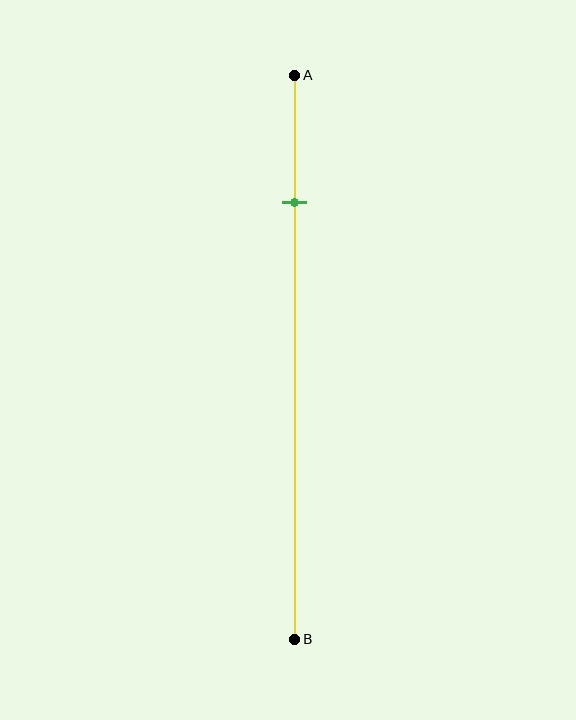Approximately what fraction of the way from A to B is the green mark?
The green mark is approximately 25% of the way from A to B.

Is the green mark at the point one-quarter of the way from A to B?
Yes, the mark is approximately at the one-quarter point.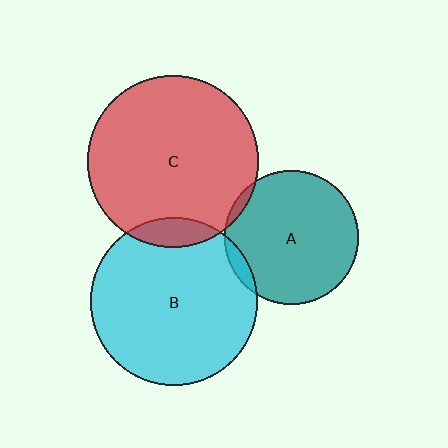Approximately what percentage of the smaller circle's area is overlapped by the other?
Approximately 5%.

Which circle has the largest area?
Circle C (red).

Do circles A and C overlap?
Yes.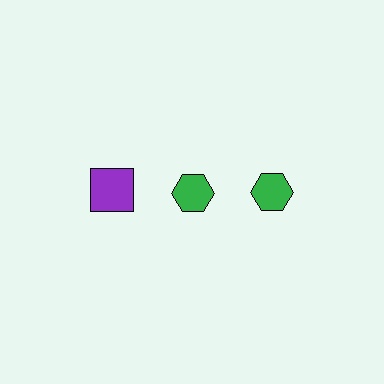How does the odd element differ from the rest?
It differs in both color (purple instead of green) and shape (square instead of hexagon).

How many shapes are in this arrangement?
There are 3 shapes arranged in a grid pattern.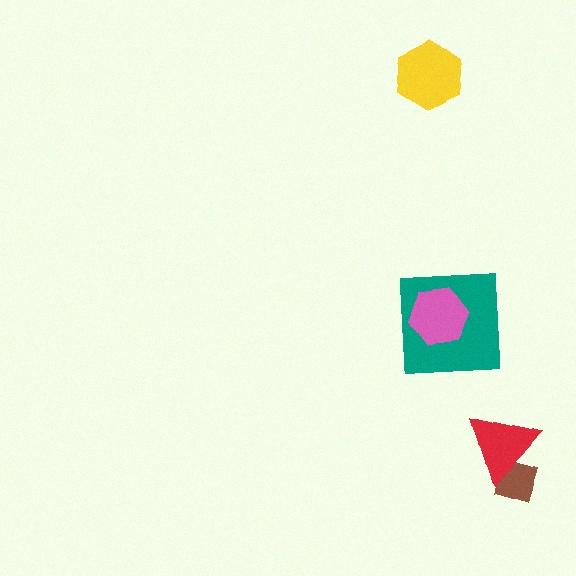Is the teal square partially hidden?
Yes, it is partially covered by another shape.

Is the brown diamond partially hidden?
Yes, it is partially covered by another shape.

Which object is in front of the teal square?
The pink hexagon is in front of the teal square.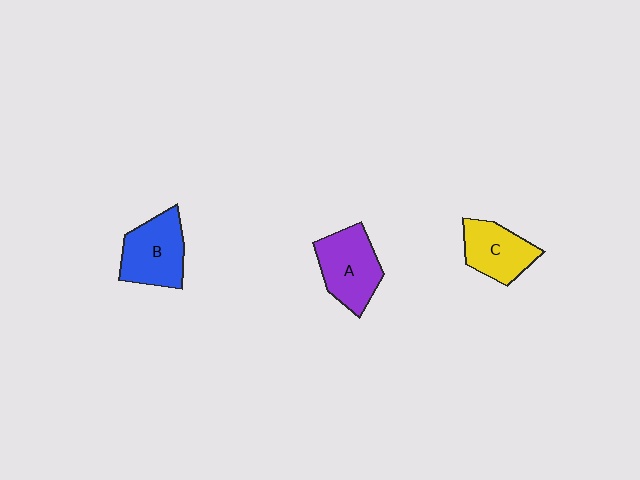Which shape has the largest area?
Shape A (purple).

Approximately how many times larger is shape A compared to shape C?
Approximately 1.2 times.